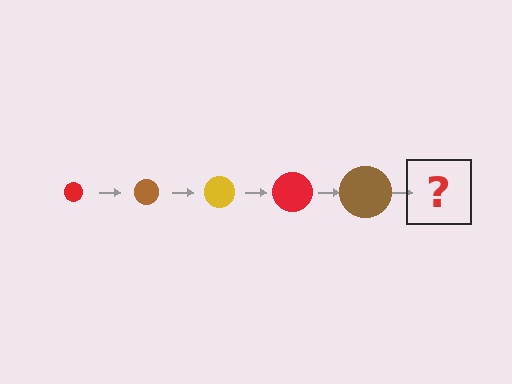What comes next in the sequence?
The next element should be a yellow circle, larger than the previous one.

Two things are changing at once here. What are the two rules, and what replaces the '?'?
The two rules are that the circle grows larger each step and the color cycles through red, brown, and yellow. The '?' should be a yellow circle, larger than the previous one.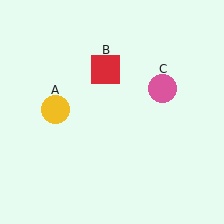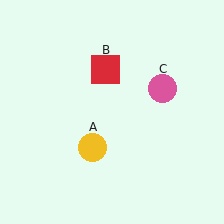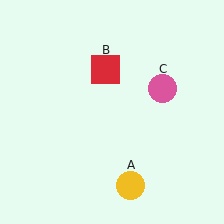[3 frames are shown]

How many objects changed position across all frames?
1 object changed position: yellow circle (object A).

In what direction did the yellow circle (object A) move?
The yellow circle (object A) moved down and to the right.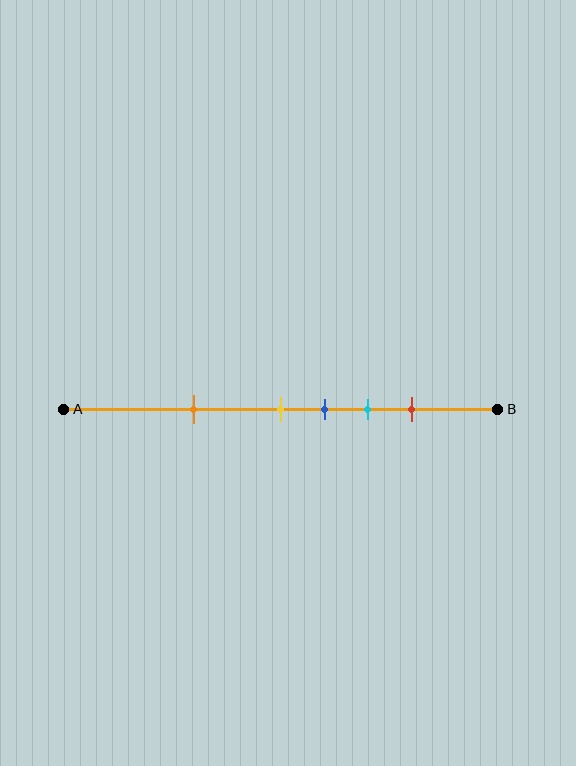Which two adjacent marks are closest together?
The yellow and blue marks are the closest adjacent pair.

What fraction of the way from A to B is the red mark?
The red mark is approximately 80% (0.8) of the way from A to B.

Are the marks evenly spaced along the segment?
No, the marks are not evenly spaced.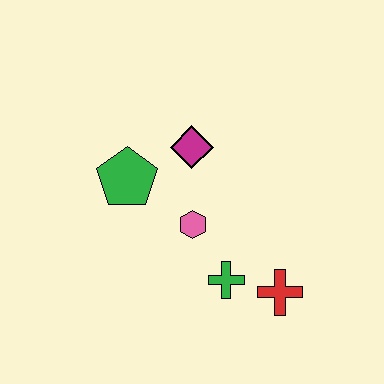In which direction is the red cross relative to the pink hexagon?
The red cross is to the right of the pink hexagon.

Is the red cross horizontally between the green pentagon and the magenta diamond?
No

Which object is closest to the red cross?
The green cross is closest to the red cross.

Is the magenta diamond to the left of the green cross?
Yes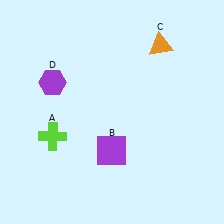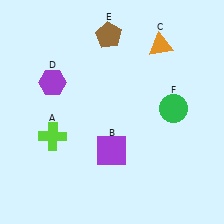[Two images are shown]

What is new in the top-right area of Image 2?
A green circle (F) was added in the top-right area of Image 2.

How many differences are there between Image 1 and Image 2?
There are 2 differences between the two images.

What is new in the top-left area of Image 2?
A brown pentagon (E) was added in the top-left area of Image 2.